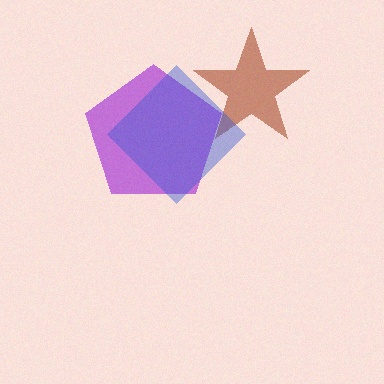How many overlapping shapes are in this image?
There are 3 overlapping shapes in the image.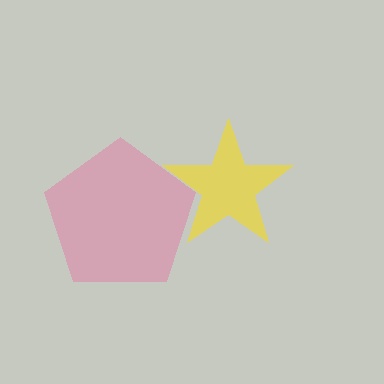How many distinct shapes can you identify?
There are 2 distinct shapes: a pink pentagon, a yellow star.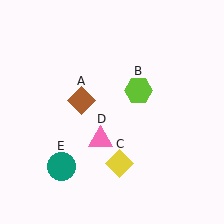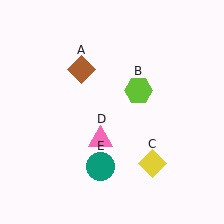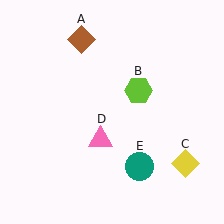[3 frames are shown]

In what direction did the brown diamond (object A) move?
The brown diamond (object A) moved up.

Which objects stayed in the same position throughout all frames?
Lime hexagon (object B) and pink triangle (object D) remained stationary.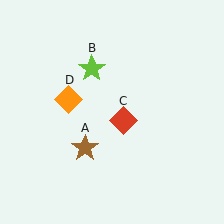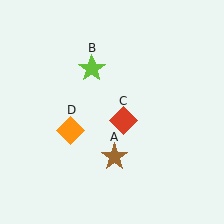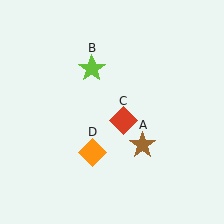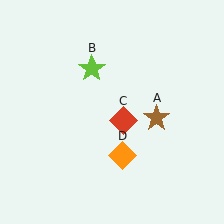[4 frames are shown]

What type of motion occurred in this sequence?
The brown star (object A), orange diamond (object D) rotated counterclockwise around the center of the scene.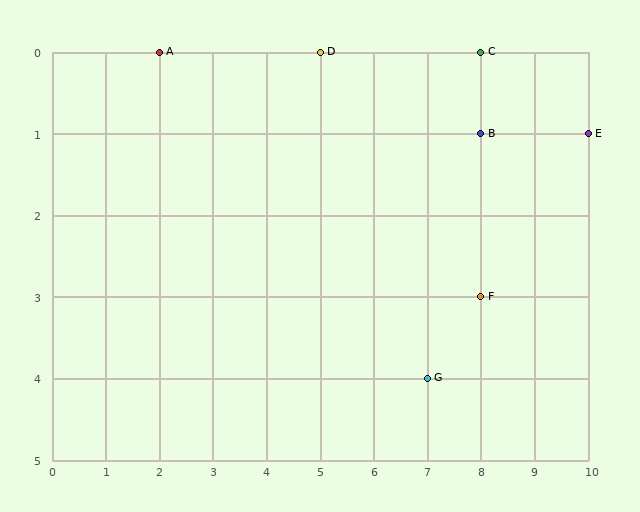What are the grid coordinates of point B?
Point B is at grid coordinates (8, 1).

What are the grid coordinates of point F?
Point F is at grid coordinates (8, 3).